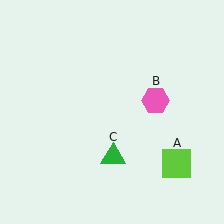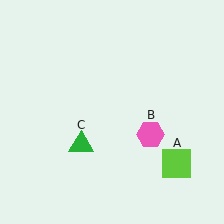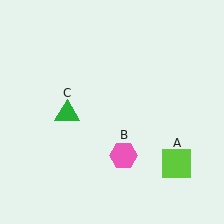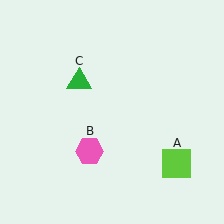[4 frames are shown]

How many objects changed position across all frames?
2 objects changed position: pink hexagon (object B), green triangle (object C).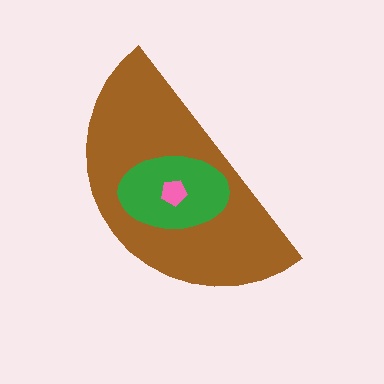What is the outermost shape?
The brown semicircle.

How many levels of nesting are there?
3.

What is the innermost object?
The pink pentagon.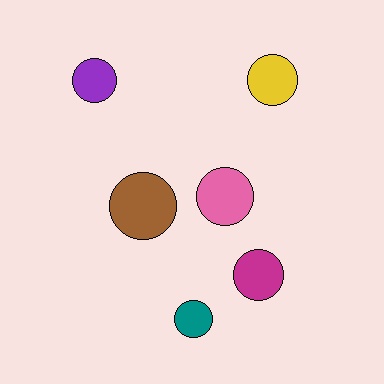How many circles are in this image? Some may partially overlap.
There are 6 circles.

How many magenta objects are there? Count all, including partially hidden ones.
There is 1 magenta object.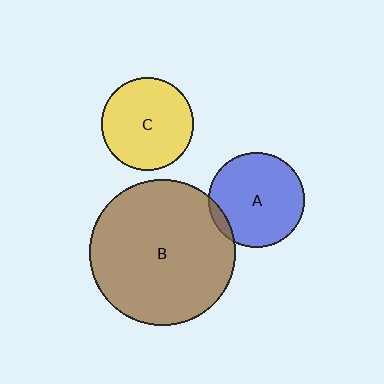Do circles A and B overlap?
Yes.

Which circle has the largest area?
Circle B (brown).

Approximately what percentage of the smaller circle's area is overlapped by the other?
Approximately 5%.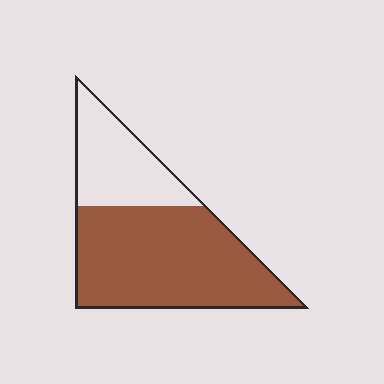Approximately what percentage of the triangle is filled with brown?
Approximately 70%.